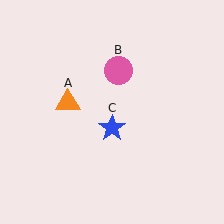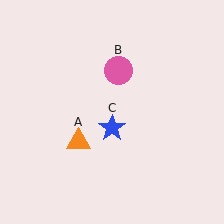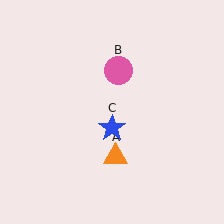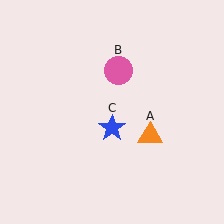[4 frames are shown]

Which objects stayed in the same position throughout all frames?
Pink circle (object B) and blue star (object C) remained stationary.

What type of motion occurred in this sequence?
The orange triangle (object A) rotated counterclockwise around the center of the scene.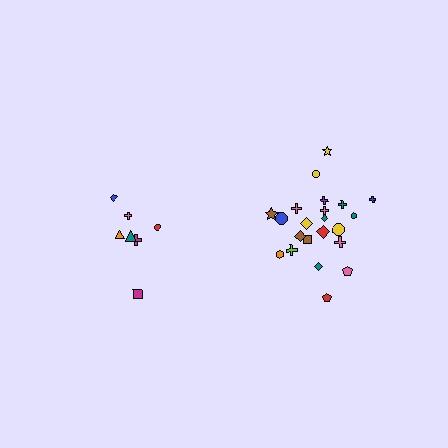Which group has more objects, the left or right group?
The right group.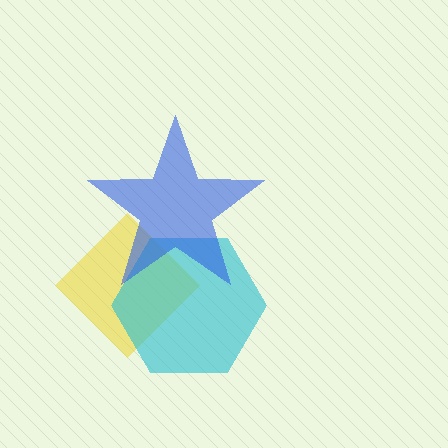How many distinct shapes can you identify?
There are 3 distinct shapes: a yellow diamond, a cyan hexagon, a blue star.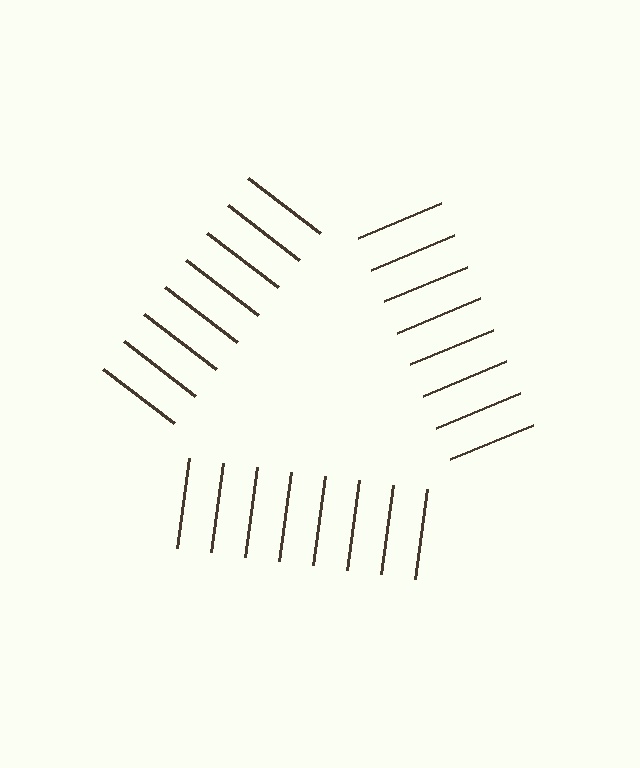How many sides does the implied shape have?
3 sides — the line-ends trace a triangle.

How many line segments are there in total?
24 — 8 along each of the 3 edges.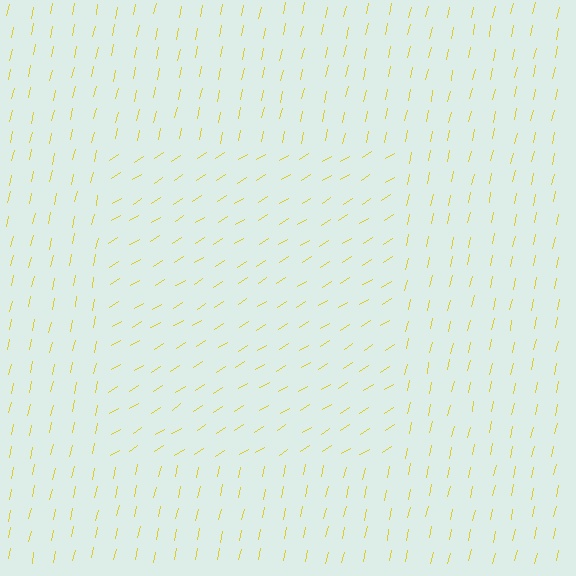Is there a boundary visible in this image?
Yes, there is a texture boundary formed by a change in line orientation.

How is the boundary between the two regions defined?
The boundary is defined purely by a change in line orientation (approximately 45 degrees difference). All lines are the same color and thickness.